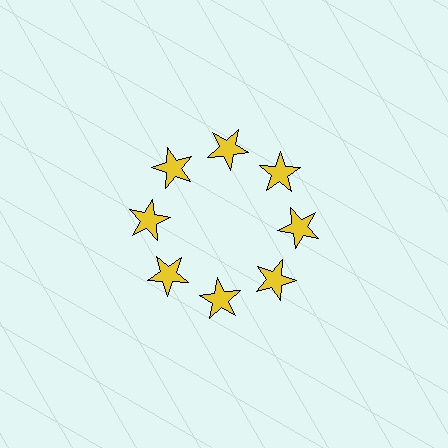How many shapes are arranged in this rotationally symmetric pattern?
There are 8 shapes, arranged in 8 groups of 1.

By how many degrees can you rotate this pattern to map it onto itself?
The pattern maps onto itself every 45 degrees of rotation.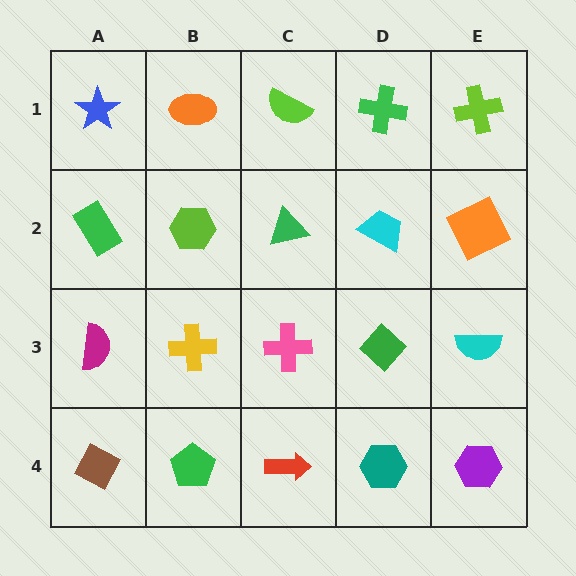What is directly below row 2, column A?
A magenta semicircle.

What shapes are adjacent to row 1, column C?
A green triangle (row 2, column C), an orange ellipse (row 1, column B), a green cross (row 1, column D).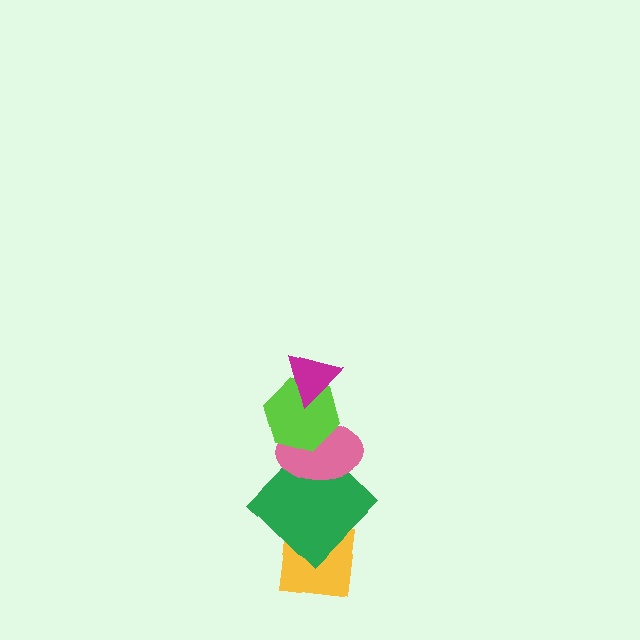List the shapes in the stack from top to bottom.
From top to bottom: the magenta triangle, the lime hexagon, the pink ellipse, the green diamond, the yellow square.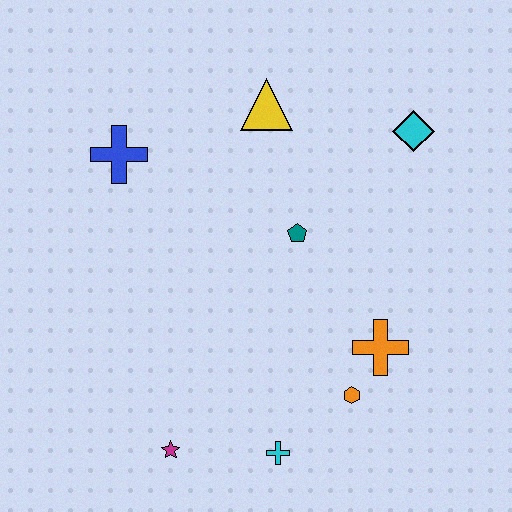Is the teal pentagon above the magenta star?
Yes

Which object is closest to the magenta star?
The cyan cross is closest to the magenta star.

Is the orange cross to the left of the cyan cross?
No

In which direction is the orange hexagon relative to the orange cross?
The orange hexagon is below the orange cross.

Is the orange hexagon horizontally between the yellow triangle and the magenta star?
No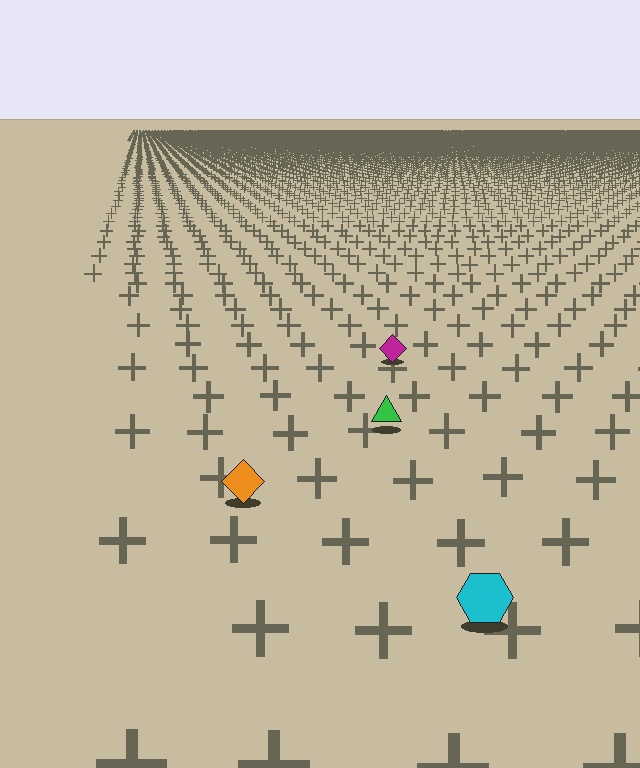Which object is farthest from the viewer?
The magenta diamond is farthest from the viewer. It appears smaller and the ground texture around it is denser.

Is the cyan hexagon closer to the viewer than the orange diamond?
Yes. The cyan hexagon is closer — you can tell from the texture gradient: the ground texture is coarser near it.